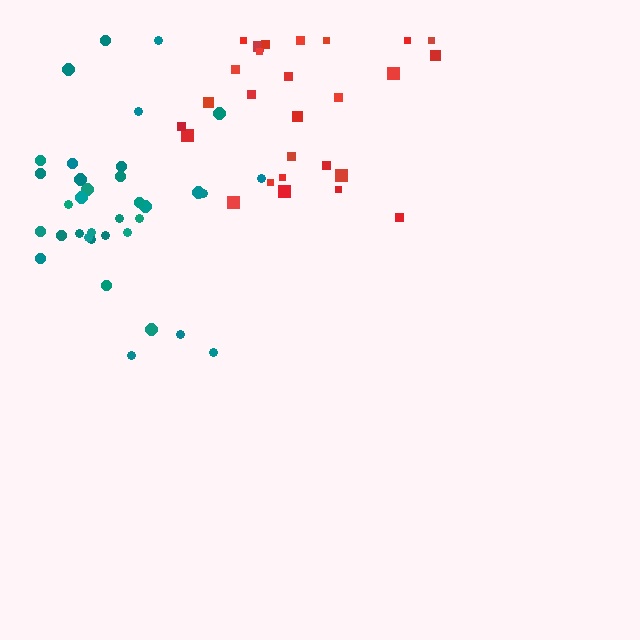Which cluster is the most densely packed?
Teal.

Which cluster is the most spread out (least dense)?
Red.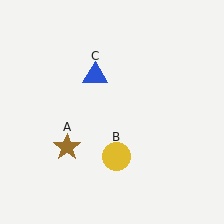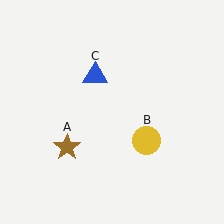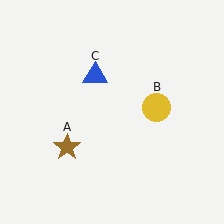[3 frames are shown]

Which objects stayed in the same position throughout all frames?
Brown star (object A) and blue triangle (object C) remained stationary.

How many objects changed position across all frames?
1 object changed position: yellow circle (object B).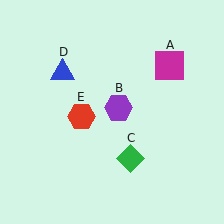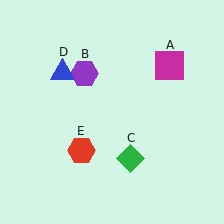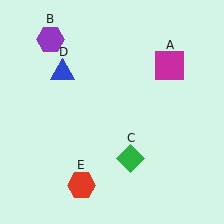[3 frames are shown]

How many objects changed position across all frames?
2 objects changed position: purple hexagon (object B), red hexagon (object E).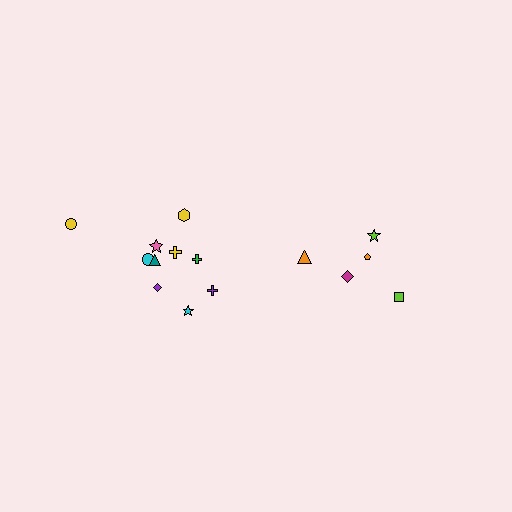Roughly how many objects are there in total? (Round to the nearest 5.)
Roughly 15 objects in total.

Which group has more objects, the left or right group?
The left group.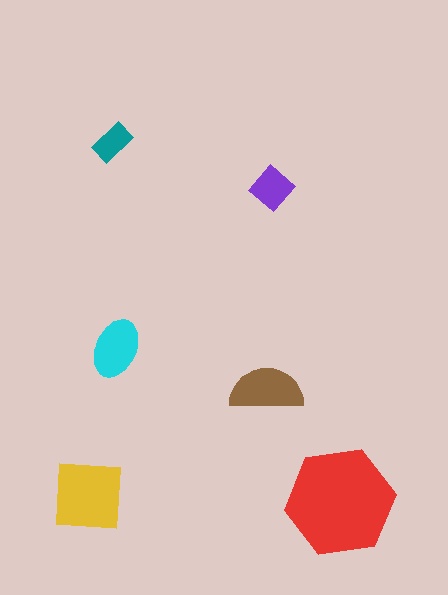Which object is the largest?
The red hexagon.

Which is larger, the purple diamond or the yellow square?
The yellow square.